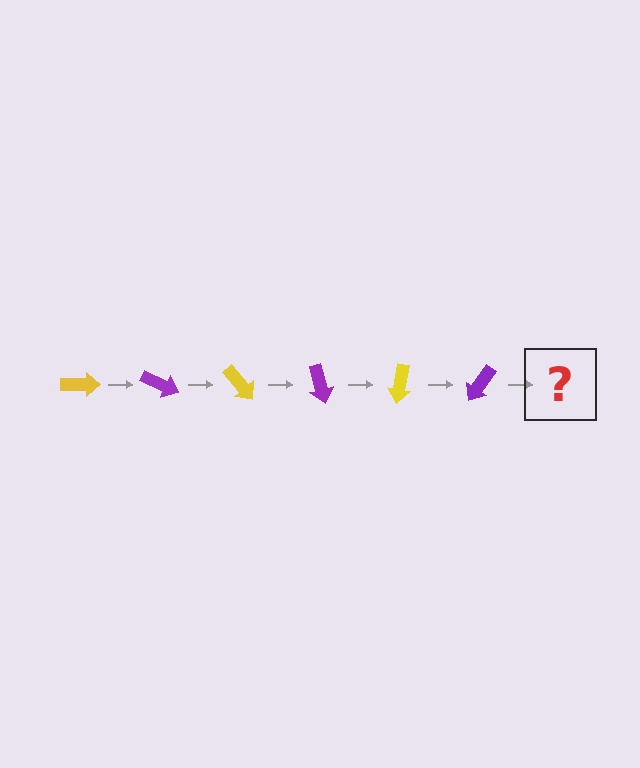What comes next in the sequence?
The next element should be a yellow arrow, rotated 150 degrees from the start.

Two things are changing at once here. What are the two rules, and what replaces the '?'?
The two rules are that it rotates 25 degrees each step and the color cycles through yellow and purple. The '?' should be a yellow arrow, rotated 150 degrees from the start.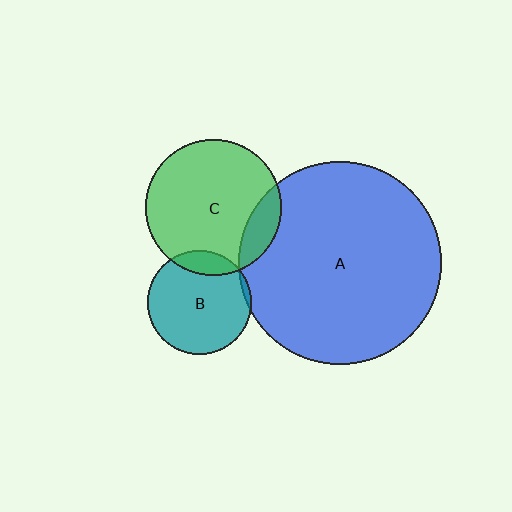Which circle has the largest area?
Circle A (blue).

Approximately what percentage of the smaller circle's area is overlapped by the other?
Approximately 15%.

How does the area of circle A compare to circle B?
Approximately 3.8 times.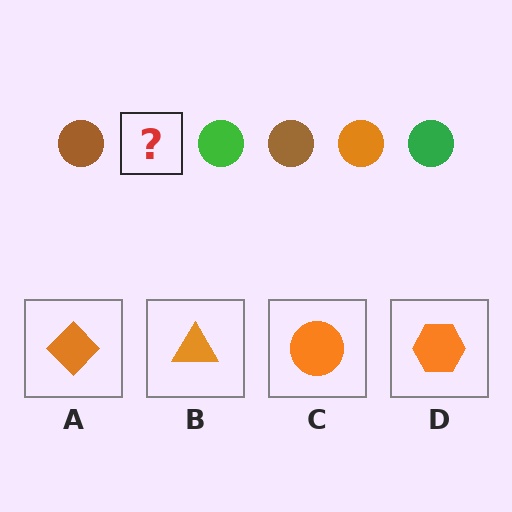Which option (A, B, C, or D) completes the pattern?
C.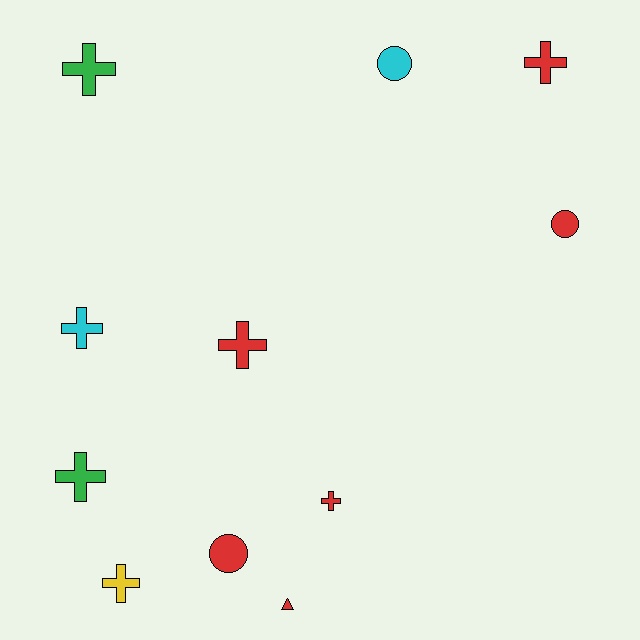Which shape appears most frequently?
Cross, with 7 objects.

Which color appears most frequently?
Red, with 6 objects.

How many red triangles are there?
There is 1 red triangle.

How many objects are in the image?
There are 11 objects.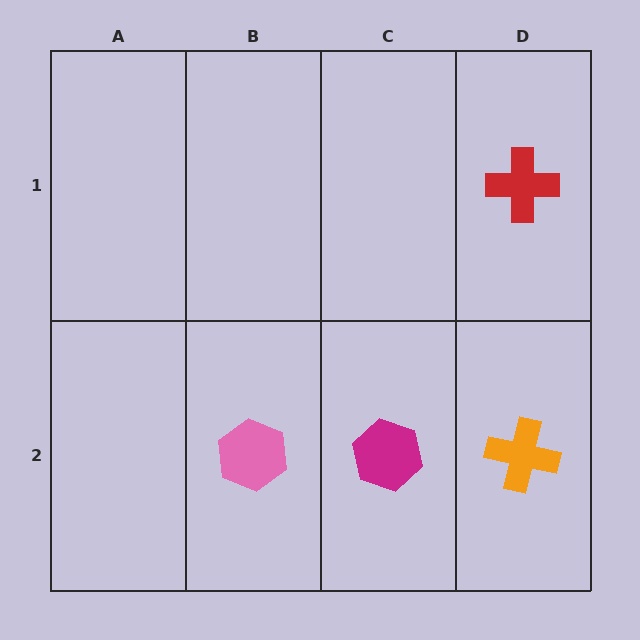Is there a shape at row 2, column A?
No, that cell is empty.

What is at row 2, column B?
A pink hexagon.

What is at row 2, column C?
A magenta hexagon.